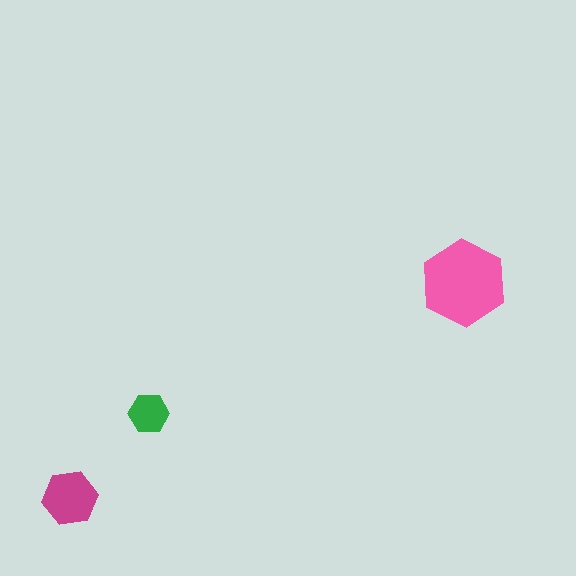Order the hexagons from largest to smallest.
the pink one, the magenta one, the green one.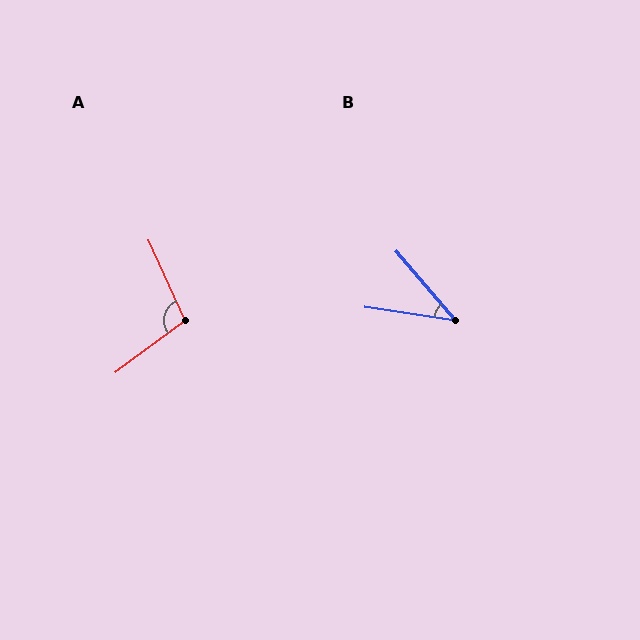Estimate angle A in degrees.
Approximately 102 degrees.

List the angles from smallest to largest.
B (41°), A (102°).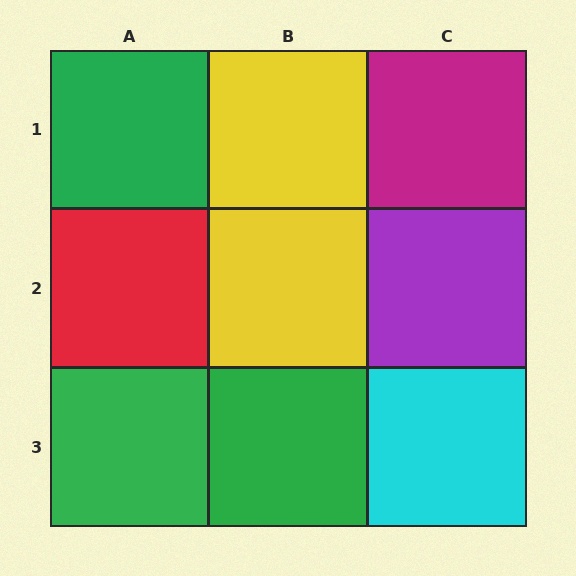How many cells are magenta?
1 cell is magenta.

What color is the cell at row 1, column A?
Green.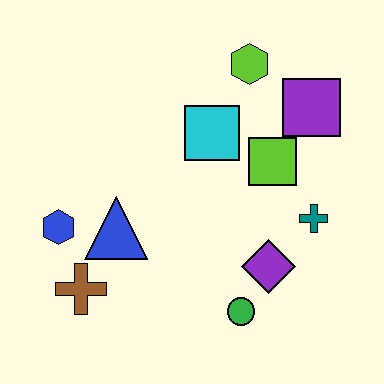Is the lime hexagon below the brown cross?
No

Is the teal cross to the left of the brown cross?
No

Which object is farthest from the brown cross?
The purple square is farthest from the brown cross.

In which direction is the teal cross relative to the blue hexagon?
The teal cross is to the right of the blue hexagon.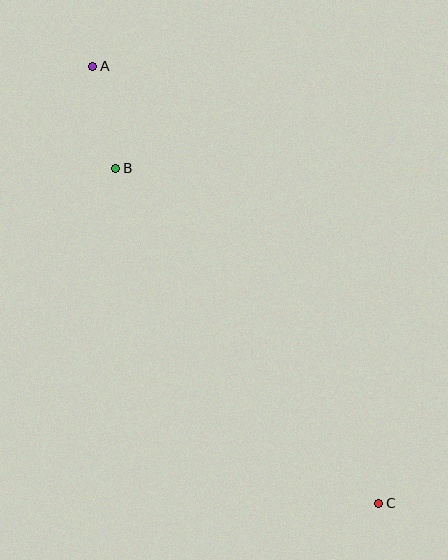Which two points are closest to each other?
Points A and B are closest to each other.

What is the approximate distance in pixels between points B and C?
The distance between B and C is approximately 426 pixels.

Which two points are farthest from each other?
Points A and C are farthest from each other.